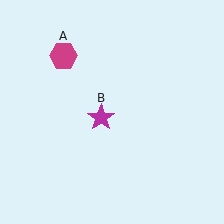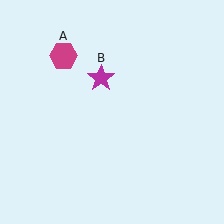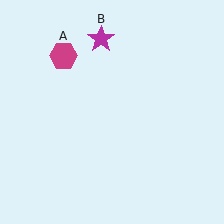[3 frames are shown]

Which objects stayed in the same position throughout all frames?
Magenta hexagon (object A) remained stationary.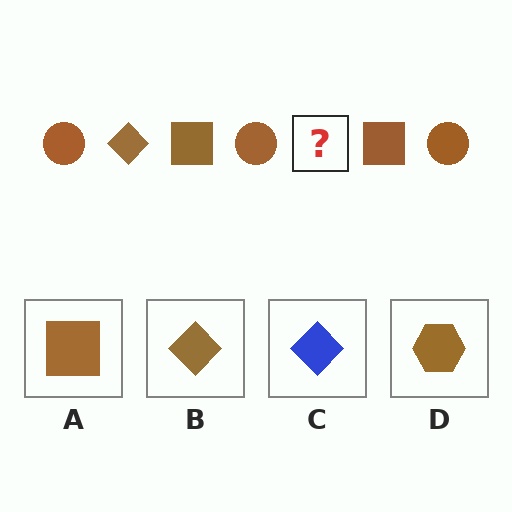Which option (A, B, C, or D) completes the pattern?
B.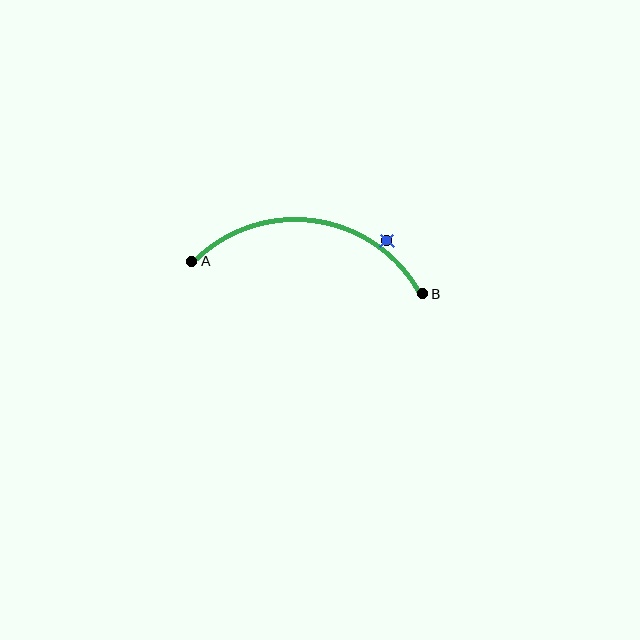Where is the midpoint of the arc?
The arc midpoint is the point on the curve farthest from the straight line joining A and B. It sits above that line.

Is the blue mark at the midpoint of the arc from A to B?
No — the blue mark does not lie on the arc at all. It sits slightly outside the curve.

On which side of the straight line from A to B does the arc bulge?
The arc bulges above the straight line connecting A and B.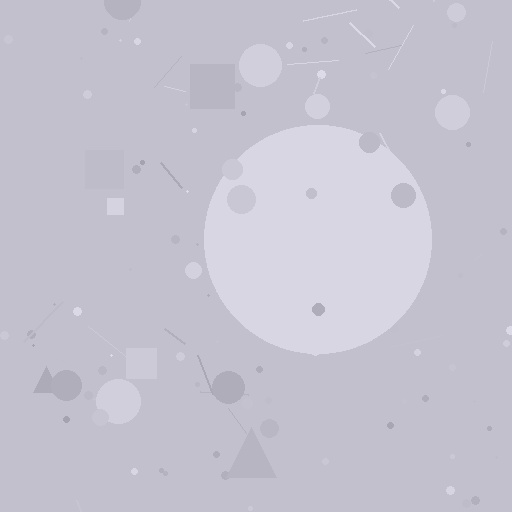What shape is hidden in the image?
A circle is hidden in the image.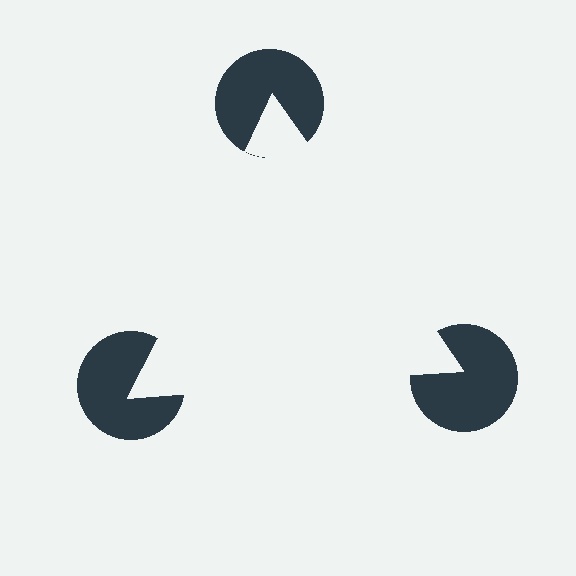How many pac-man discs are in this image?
There are 3 — one at each vertex of the illusory triangle.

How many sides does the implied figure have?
3 sides.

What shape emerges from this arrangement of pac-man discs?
An illusory triangle — its edges are inferred from the aligned wedge cuts in the pac-man discs, not physically drawn.